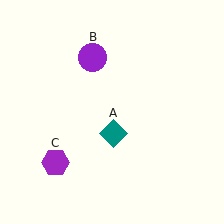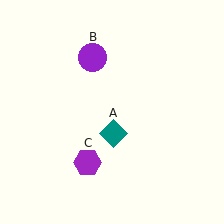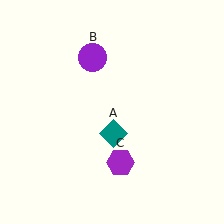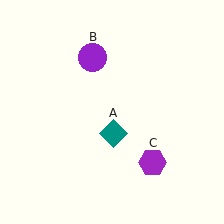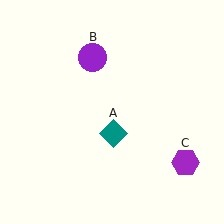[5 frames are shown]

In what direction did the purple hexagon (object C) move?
The purple hexagon (object C) moved right.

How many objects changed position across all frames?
1 object changed position: purple hexagon (object C).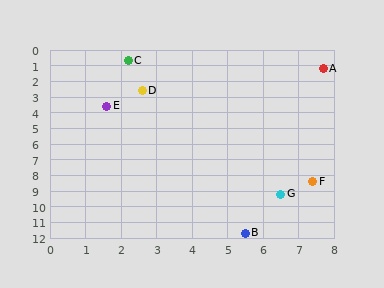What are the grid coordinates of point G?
Point G is at approximately (6.5, 9.2).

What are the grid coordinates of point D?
Point D is at approximately (2.6, 2.6).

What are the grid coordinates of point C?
Point C is at approximately (2.2, 0.7).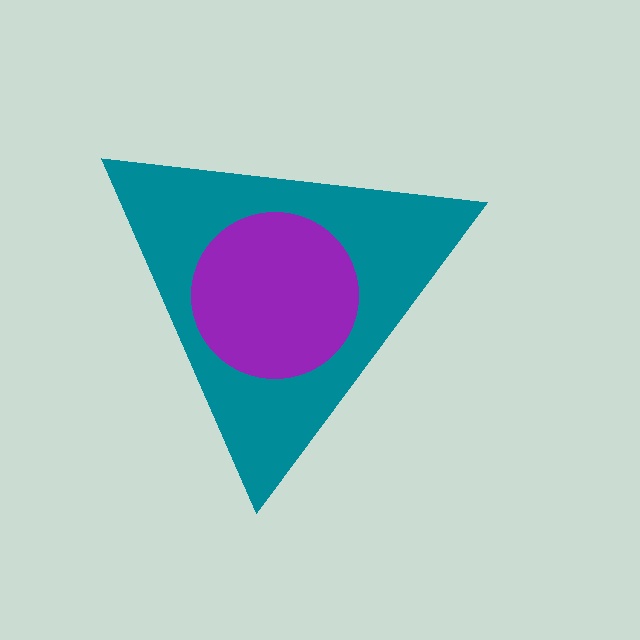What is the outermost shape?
The teal triangle.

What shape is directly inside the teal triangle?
The purple circle.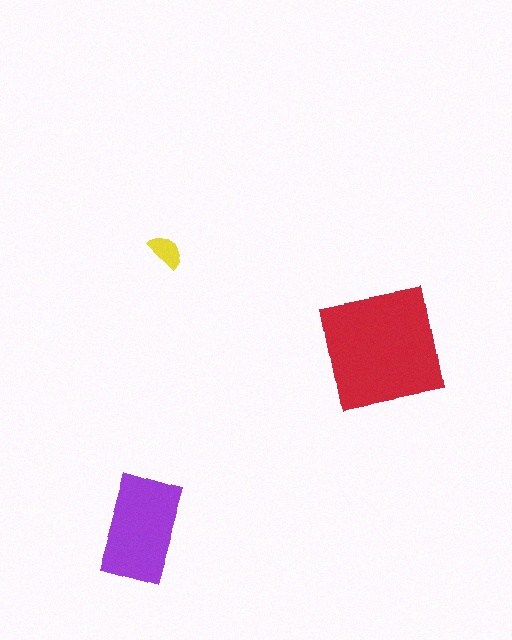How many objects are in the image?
There are 3 objects in the image.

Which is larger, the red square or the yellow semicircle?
The red square.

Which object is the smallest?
The yellow semicircle.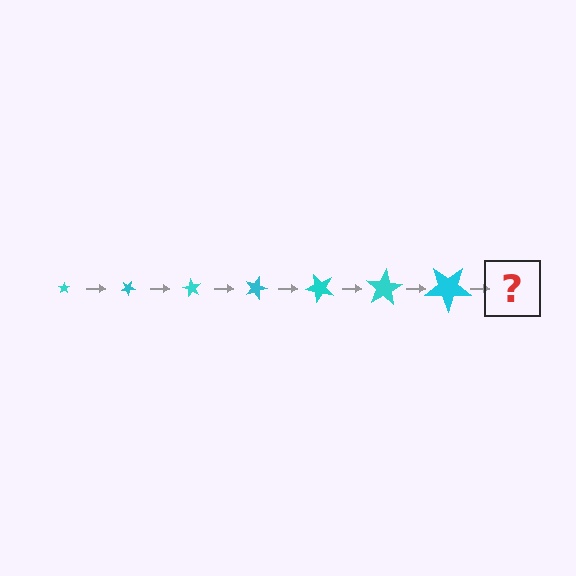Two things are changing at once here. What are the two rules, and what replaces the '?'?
The two rules are that the star grows larger each step and it rotates 30 degrees each step. The '?' should be a star, larger than the previous one and rotated 210 degrees from the start.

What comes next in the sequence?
The next element should be a star, larger than the previous one and rotated 210 degrees from the start.